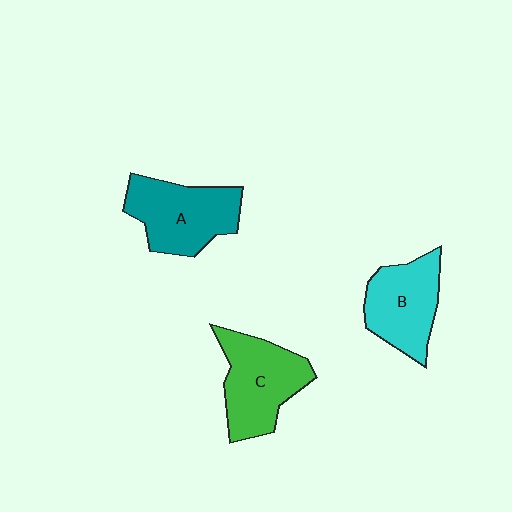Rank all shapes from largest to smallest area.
From largest to smallest: C (green), A (teal), B (cyan).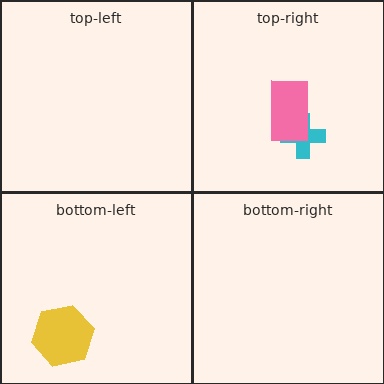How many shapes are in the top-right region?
2.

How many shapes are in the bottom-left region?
1.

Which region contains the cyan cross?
The top-right region.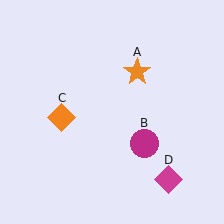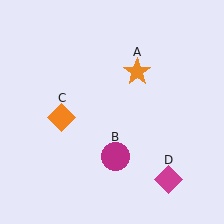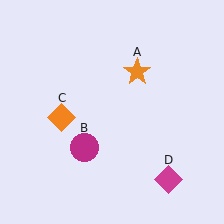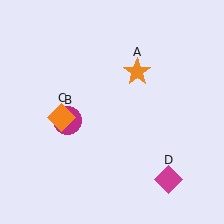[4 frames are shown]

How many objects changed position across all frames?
1 object changed position: magenta circle (object B).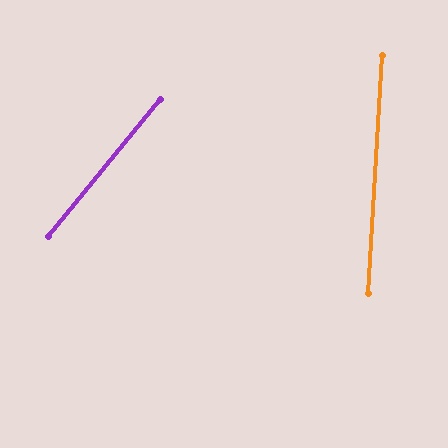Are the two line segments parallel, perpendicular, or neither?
Neither parallel nor perpendicular — they differ by about 36°.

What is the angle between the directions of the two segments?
Approximately 36 degrees.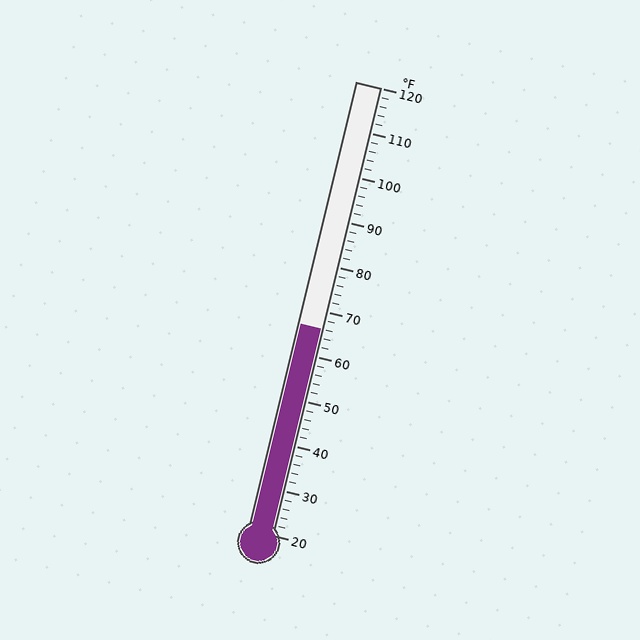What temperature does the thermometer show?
The thermometer shows approximately 66°F.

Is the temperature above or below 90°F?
The temperature is below 90°F.